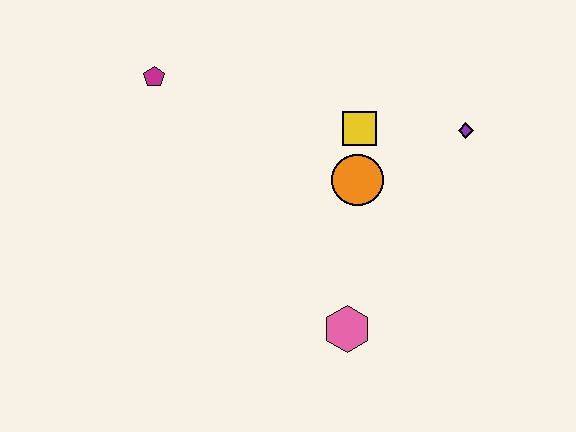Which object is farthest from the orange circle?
The magenta pentagon is farthest from the orange circle.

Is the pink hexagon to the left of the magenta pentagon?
No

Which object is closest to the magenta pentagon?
The yellow square is closest to the magenta pentagon.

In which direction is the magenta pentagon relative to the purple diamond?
The magenta pentagon is to the left of the purple diamond.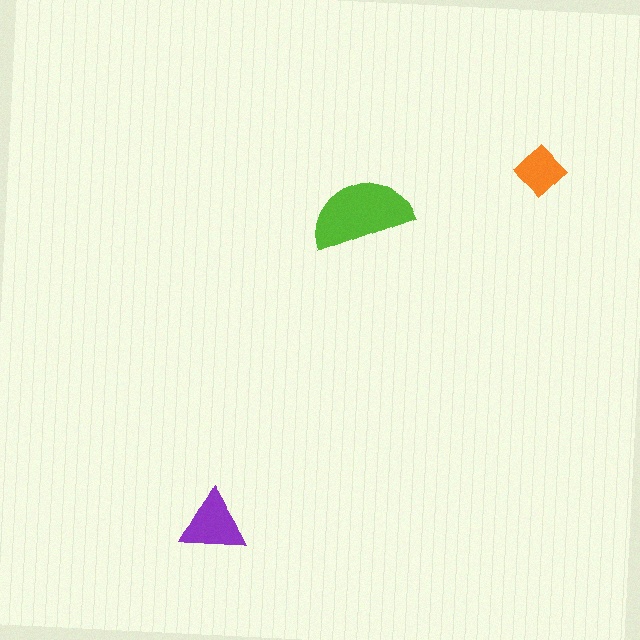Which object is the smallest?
The orange diamond.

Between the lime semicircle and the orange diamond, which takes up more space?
The lime semicircle.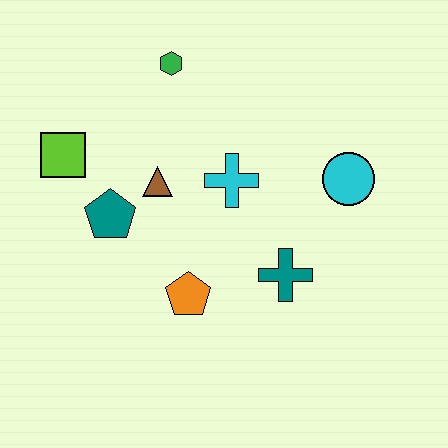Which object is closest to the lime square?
The teal pentagon is closest to the lime square.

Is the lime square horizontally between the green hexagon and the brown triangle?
No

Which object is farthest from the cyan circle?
The lime square is farthest from the cyan circle.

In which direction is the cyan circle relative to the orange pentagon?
The cyan circle is to the right of the orange pentagon.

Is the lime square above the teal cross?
Yes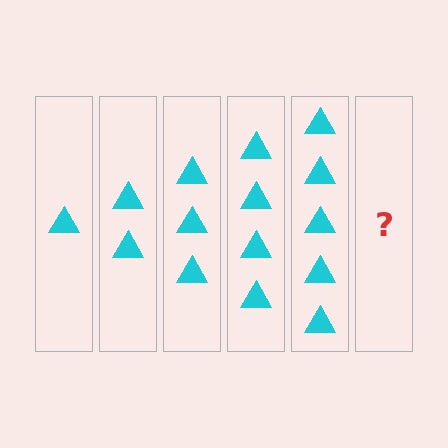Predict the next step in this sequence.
The next step is 6 triangles.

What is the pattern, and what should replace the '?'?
The pattern is that each step adds one more triangle. The '?' should be 6 triangles.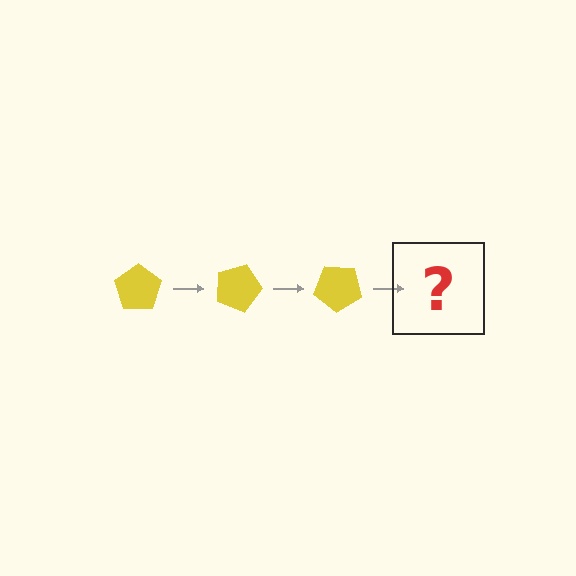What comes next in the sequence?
The next element should be a yellow pentagon rotated 60 degrees.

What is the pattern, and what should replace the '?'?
The pattern is that the pentagon rotates 20 degrees each step. The '?' should be a yellow pentagon rotated 60 degrees.